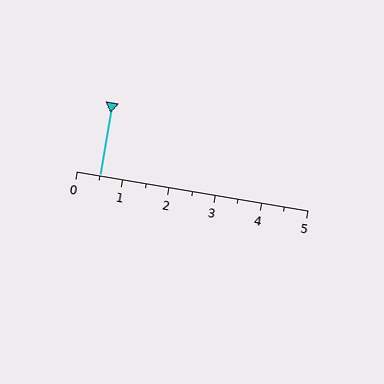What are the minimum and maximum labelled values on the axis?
The axis runs from 0 to 5.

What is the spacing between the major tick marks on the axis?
The major ticks are spaced 1 apart.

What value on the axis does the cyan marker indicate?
The marker indicates approximately 0.5.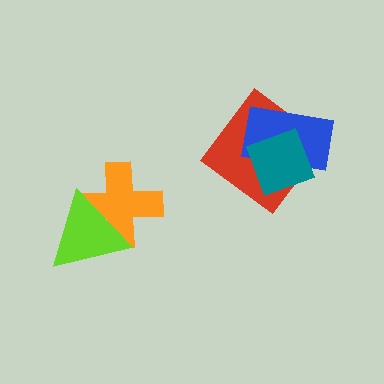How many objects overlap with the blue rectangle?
2 objects overlap with the blue rectangle.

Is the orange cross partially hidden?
Yes, it is partially covered by another shape.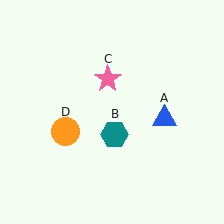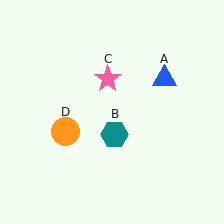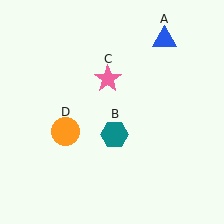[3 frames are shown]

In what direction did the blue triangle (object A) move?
The blue triangle (object A) moved up.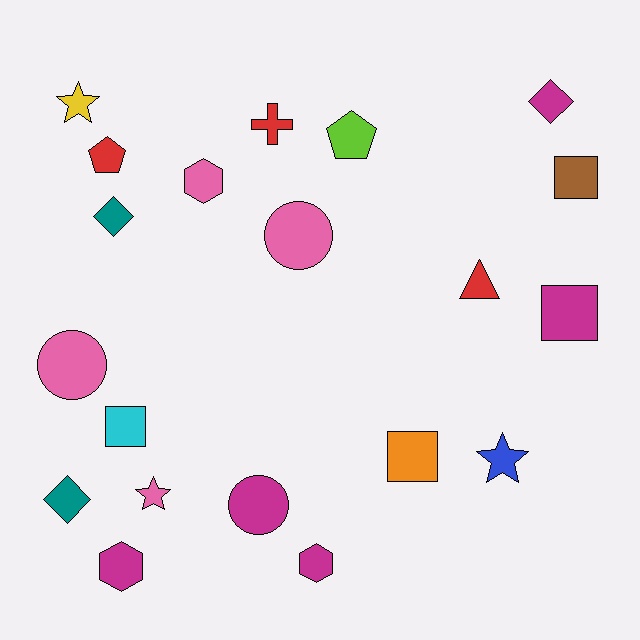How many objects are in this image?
There are 20 objects.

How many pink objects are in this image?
There are 4 pink objects.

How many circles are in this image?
There are 3 circles.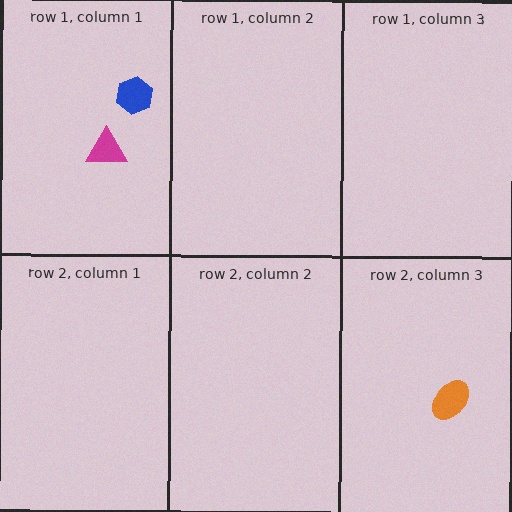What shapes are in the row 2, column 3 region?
The orange ellipse.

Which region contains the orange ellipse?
The row 2, column 3 region.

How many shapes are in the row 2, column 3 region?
1.